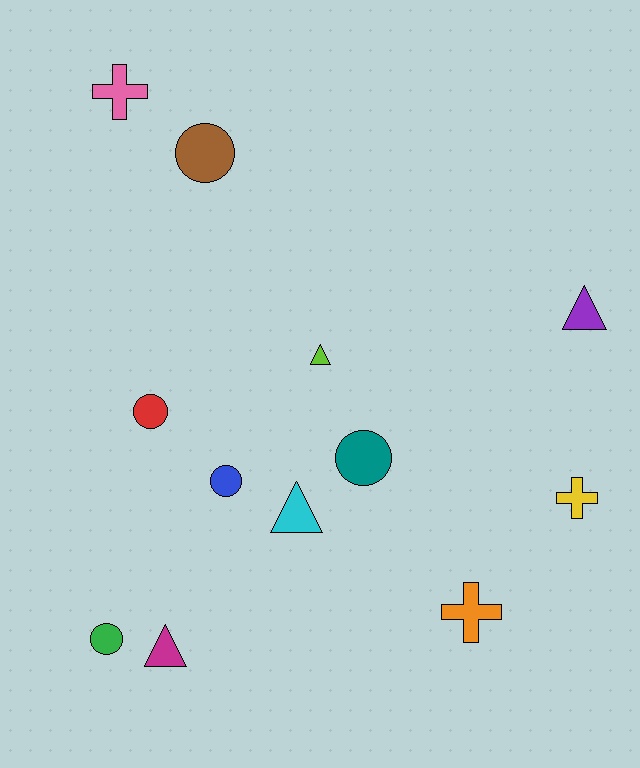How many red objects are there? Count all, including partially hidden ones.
There is 1 red object.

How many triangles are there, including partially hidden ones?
There are 4 triangles.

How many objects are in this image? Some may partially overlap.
There are 12 objects.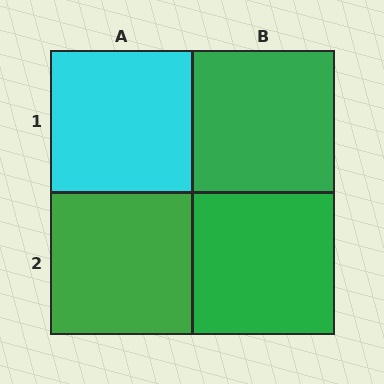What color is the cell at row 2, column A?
Green.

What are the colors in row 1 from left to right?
Cyan, green.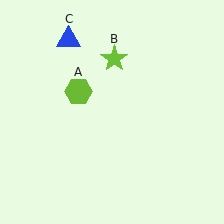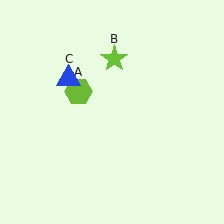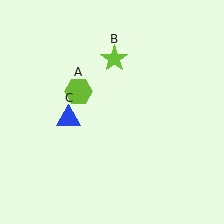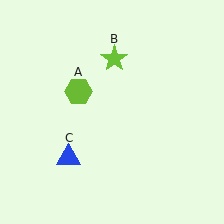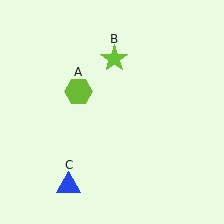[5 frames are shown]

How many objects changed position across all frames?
1 object changed position: blue triangle (object C).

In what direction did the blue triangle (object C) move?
The blue triangle (object C) moved down.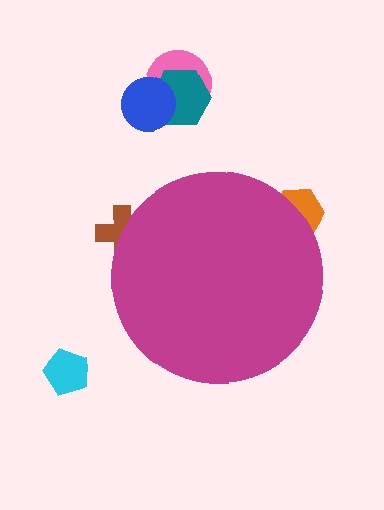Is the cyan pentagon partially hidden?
No, the cyan pentagon is fully visible.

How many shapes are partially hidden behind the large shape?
2 shapes are partially hidden.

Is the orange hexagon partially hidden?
Yes, the orange hexagon is partially hidden behind the magenta circle.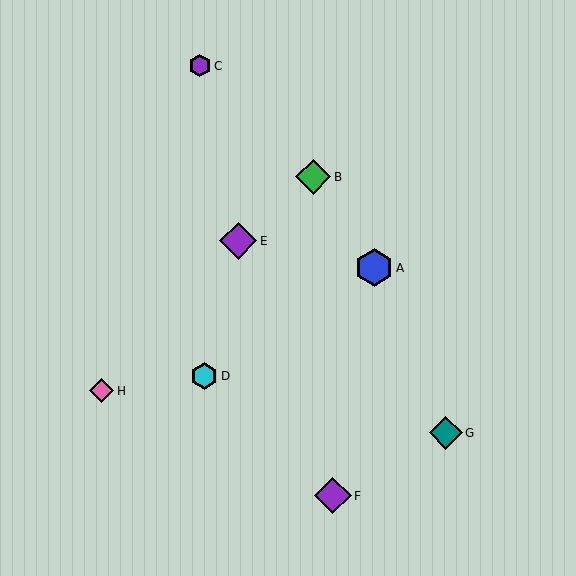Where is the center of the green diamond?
The center of the green diamond is at (313, 177).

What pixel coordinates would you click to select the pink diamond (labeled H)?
Click at (102, 391) to select the pink diamond H.